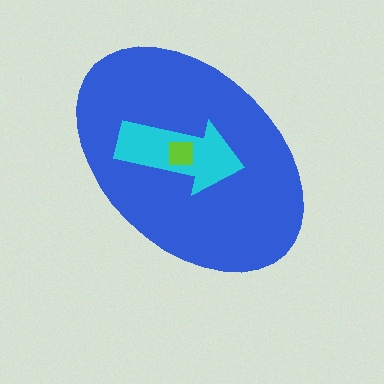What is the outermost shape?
The blue ellipse.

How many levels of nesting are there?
3.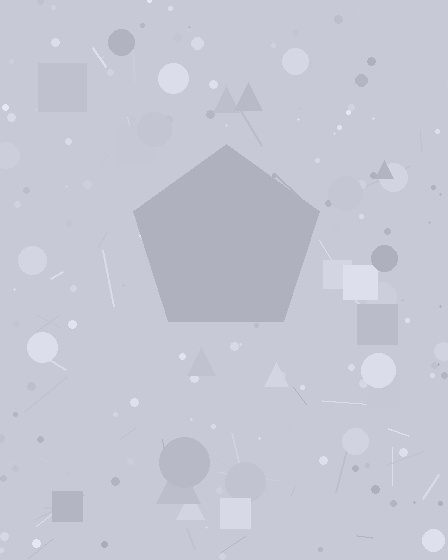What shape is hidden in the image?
A pentagon is hidden in the image.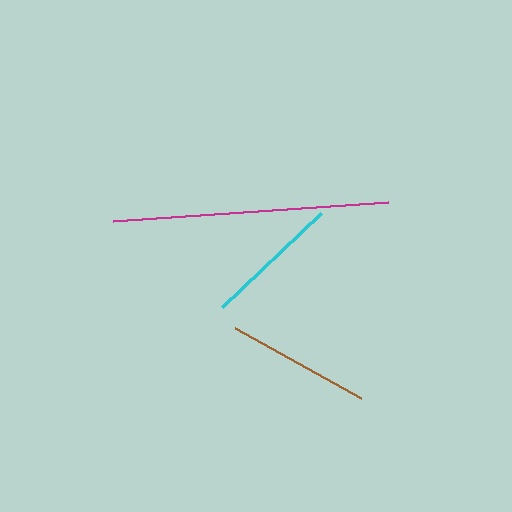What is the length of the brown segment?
The brown segment is approximately 145 pixels long.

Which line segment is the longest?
The magenta line is the longest at approximately 275 pixels.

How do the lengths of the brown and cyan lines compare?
The brown and cyan lines are approximately the same length.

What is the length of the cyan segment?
The cyan segment is approximately 136 pixels long.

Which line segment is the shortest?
The cyan line is the shortest at approximately 136 pixels.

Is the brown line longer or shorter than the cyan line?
The brown line is longer than the cyan line.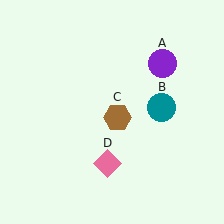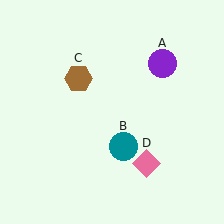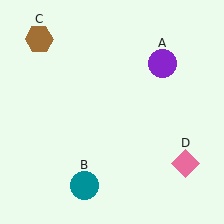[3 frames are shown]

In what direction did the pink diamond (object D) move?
The pink diamond (object D) moved right.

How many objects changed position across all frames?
3 objects changed position: teal circle (object B), brown hexagon (object C), pink diamond (object D).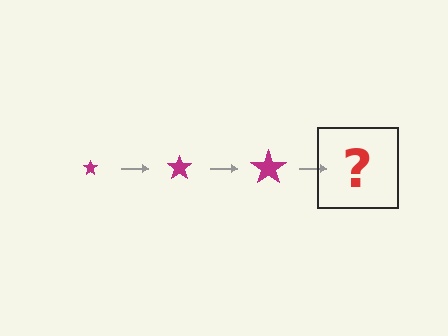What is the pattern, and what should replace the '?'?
The pattern is that the star gets progressively larger each step. The '?' should be a magenta star, larger than the previous one.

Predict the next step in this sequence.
The next step is a magenta star, larger than the previous one.